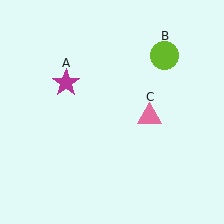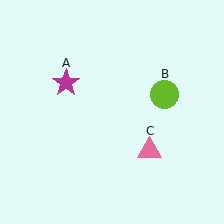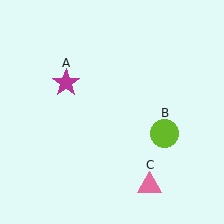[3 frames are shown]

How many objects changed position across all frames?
2 objects changed position: lime circle (object B), pink triangle (object C).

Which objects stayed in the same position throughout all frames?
Magenta star (object A) remained stationary.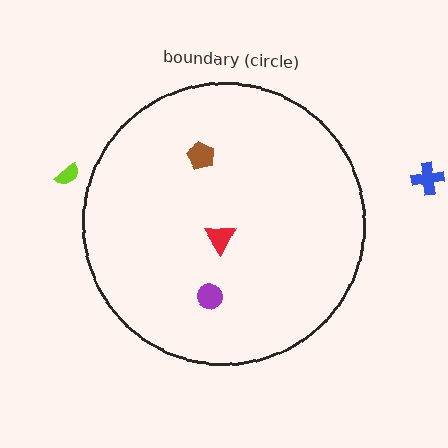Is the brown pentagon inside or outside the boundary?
Inside.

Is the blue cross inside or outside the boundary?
Outside.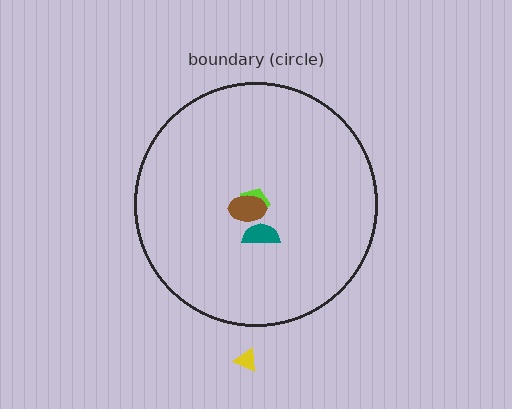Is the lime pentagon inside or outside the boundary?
Inside.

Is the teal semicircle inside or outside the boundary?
Inside.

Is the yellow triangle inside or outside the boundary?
Outside.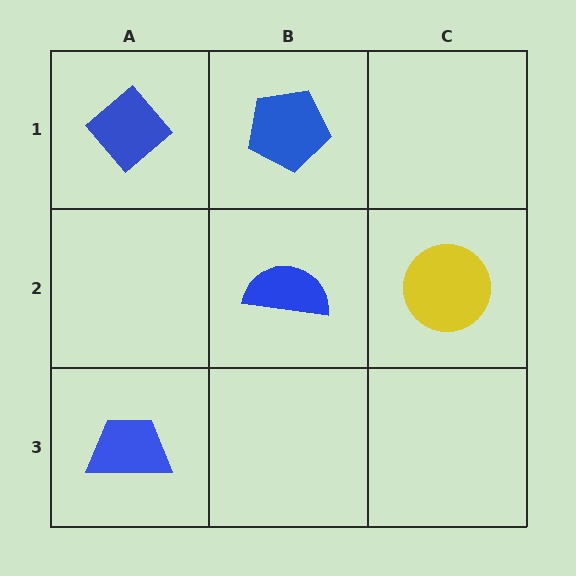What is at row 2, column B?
A blue semicircle.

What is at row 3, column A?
A blue trapezoid.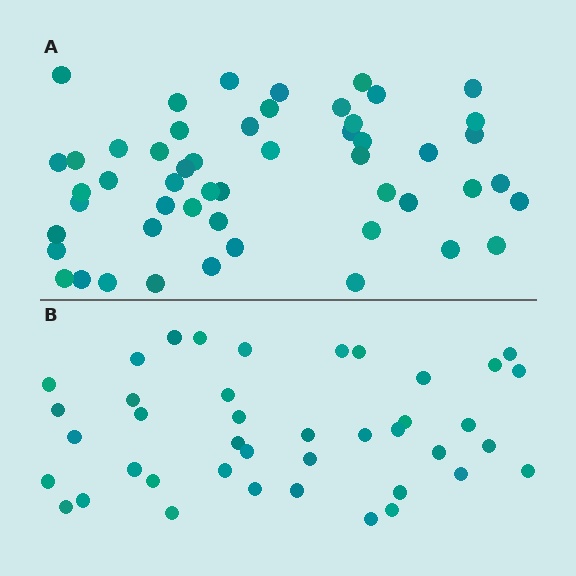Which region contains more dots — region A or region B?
Region A (the top region) has more dots.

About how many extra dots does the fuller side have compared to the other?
Region A has roughly 12 or so more dots than region B.